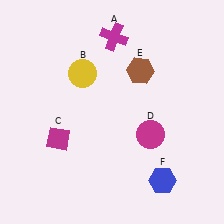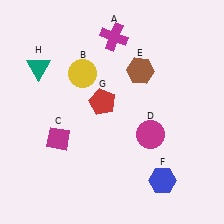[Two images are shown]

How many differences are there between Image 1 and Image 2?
There are 2 differences between the two images.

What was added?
A red pentagon (G), a teal triangle (H) were added in Image 2.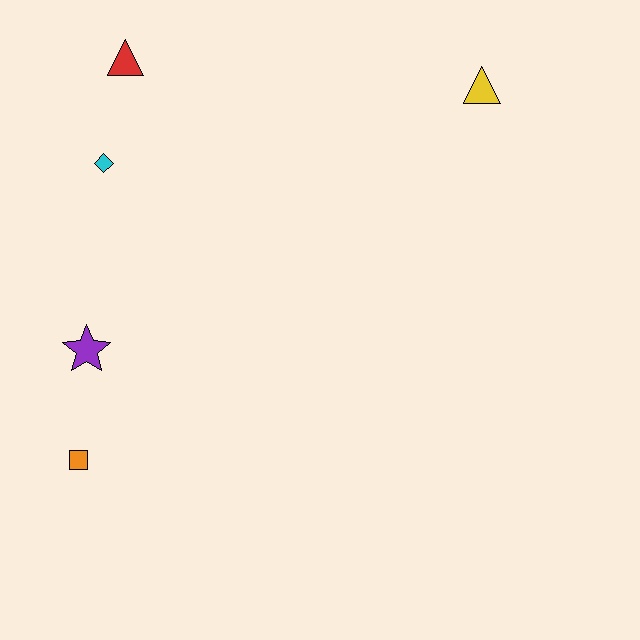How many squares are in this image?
There is 1 square.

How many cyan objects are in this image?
There is 1 cyan object.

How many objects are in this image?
There are 5 objects.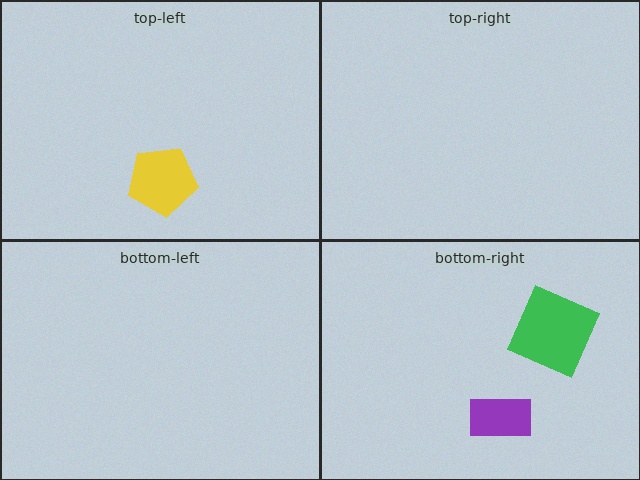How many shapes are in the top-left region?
1.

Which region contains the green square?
The bottom-right region.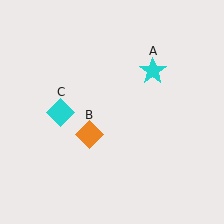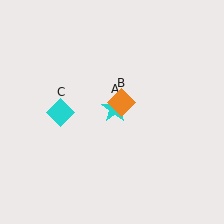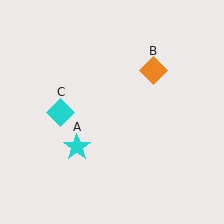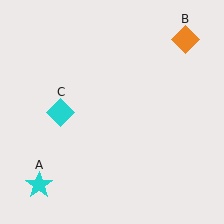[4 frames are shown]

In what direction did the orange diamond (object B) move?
The orange diamond (object B) moved up and to the right.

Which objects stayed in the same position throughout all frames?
Cyan diamond (object C) remained stationary.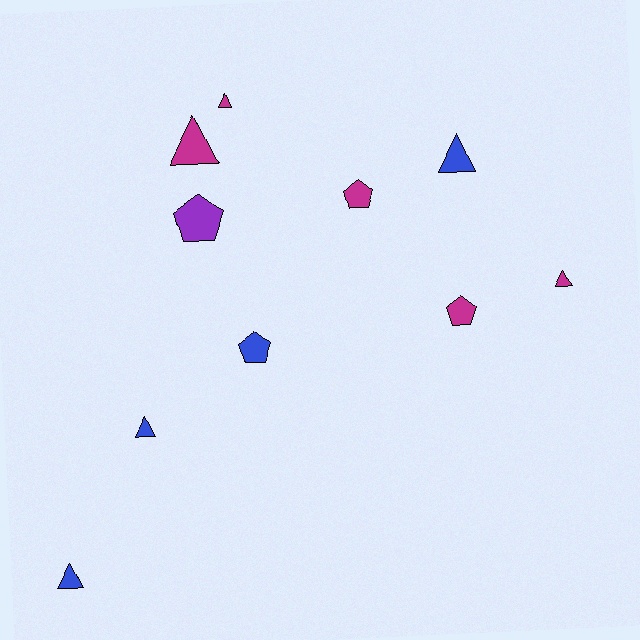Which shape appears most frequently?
Triangle, with 6 objects.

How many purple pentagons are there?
There is 1 purple pentagon.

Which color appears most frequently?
Magenta, with 5 objects.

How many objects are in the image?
There are 10 objects.